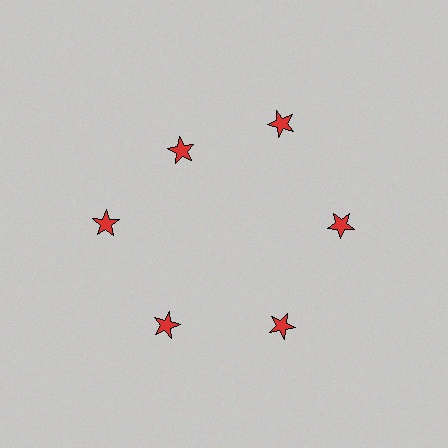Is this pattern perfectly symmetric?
No. The 6 red stars are arranged in a ring, but one element near the 11 o'clock position is pulled inward toward the center, breaking the 6-fold rotational symmetry.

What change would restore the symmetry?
The symmetry would be restored by moving it outward, back onto the ring so that all 6 stars sit at equal angles and equal distance from the center.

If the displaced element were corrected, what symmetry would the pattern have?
It would have 6-fold rotational symmetry — the pattern would map onto itself every 60 degrees.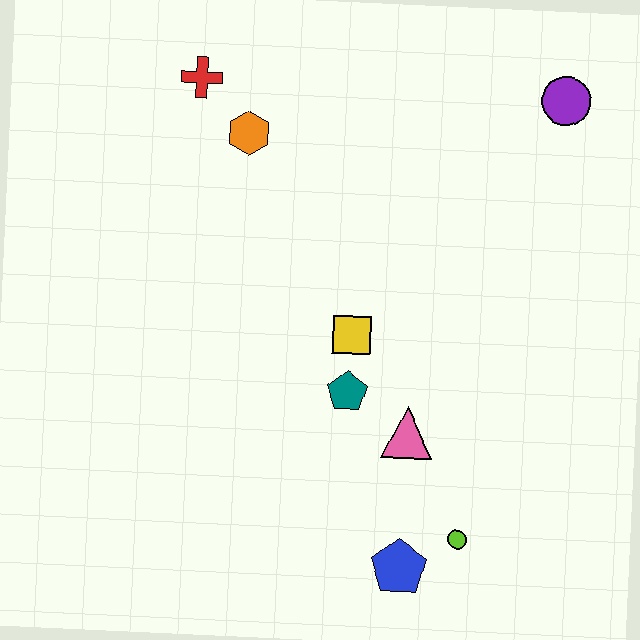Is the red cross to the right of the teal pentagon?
No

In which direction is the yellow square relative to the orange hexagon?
The yellow square is below the orange hexagon.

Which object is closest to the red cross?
The orange hexagon is closest to the red cross.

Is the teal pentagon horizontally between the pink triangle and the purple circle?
No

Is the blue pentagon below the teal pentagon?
Yes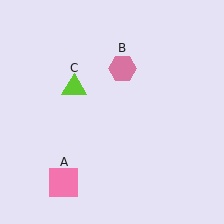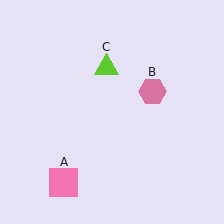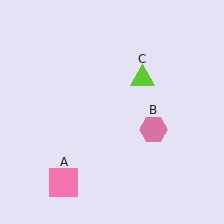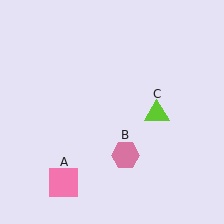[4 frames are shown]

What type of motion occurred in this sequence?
The pink hexagon (object B), lime triangle (object C) rotated clockwise around the center of the scene.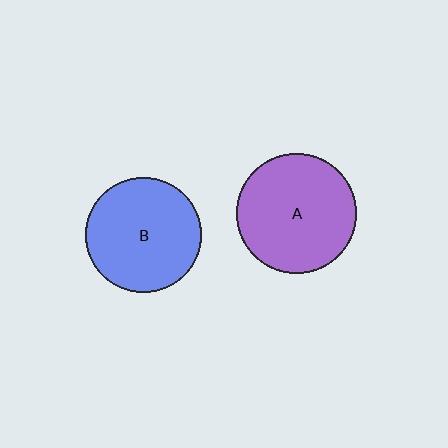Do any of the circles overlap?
No, none of the circles overlap.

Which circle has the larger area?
Circle A (purple).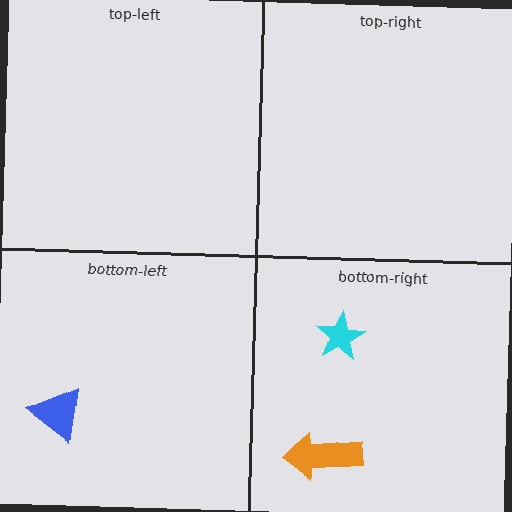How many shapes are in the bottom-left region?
1.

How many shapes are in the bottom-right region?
2.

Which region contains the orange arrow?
The bottom-right region.